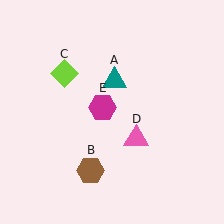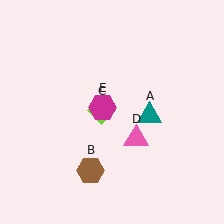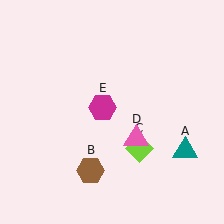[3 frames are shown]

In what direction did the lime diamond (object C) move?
The lime diamond (object C) moved down and to the right.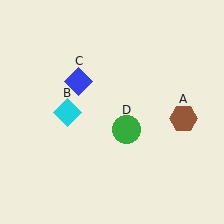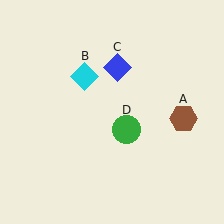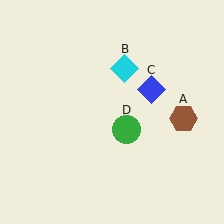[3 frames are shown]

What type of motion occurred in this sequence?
The cyan diamond (object B), blue diamond (object C) rotated clockwise around the center of the scene.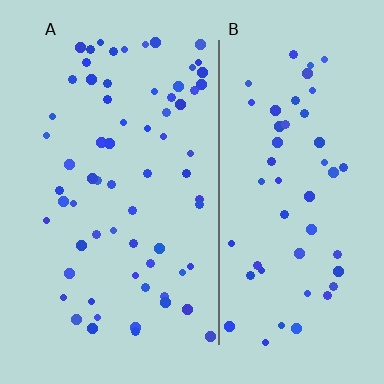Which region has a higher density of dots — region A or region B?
A (the left).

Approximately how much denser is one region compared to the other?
Approximately 1.2× — region A over region B.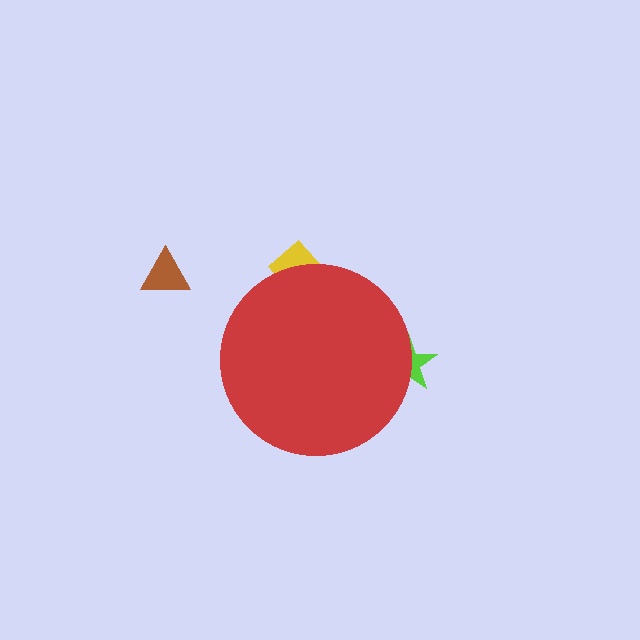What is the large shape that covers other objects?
A red circle.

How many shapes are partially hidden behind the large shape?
2 shapes are partially hidden.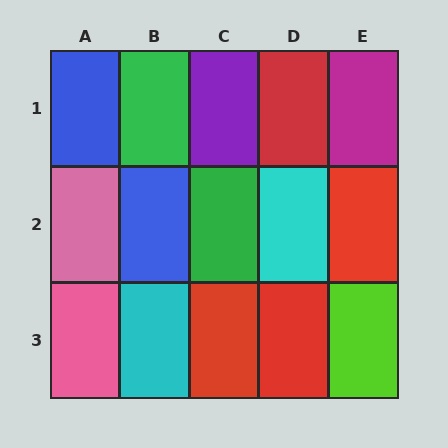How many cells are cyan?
2 cells are cyan.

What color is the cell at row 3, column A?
Pink.